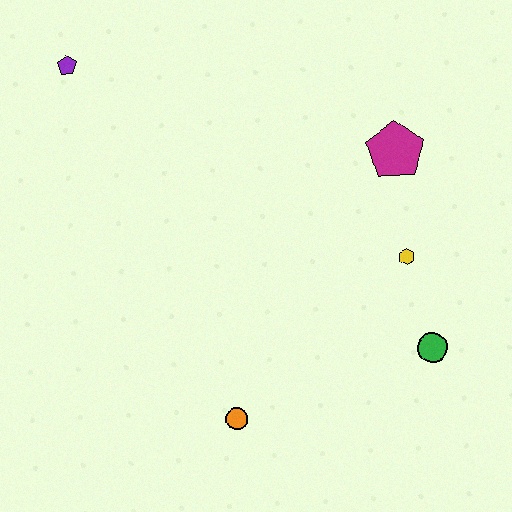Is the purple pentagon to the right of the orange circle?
No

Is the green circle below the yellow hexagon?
Yes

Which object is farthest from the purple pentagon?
The green circle is farthest from the purple pentagon.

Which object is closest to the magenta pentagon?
The yellow hexagon is closest to the magenta pentagon.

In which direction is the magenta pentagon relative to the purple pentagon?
The magenta pentagon is to the right of the purple pentagon.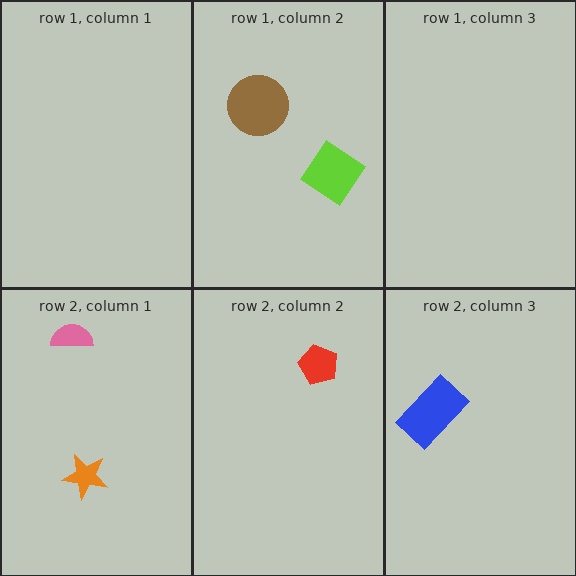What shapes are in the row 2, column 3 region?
The blue rectangle.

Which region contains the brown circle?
The row 1, column 2 region.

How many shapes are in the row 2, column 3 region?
1.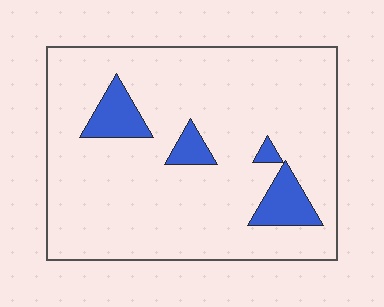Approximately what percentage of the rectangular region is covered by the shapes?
Approximately 10%.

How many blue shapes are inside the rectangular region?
4.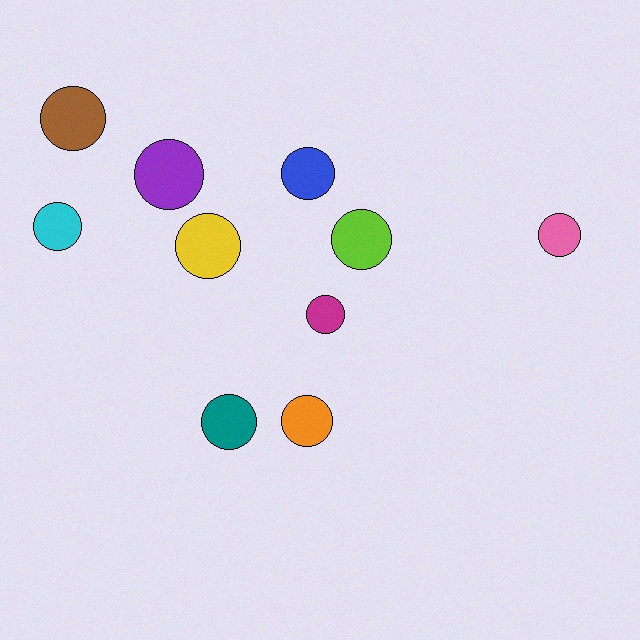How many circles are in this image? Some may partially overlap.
There are 10 circles.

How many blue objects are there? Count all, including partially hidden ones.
There is 1 blue object.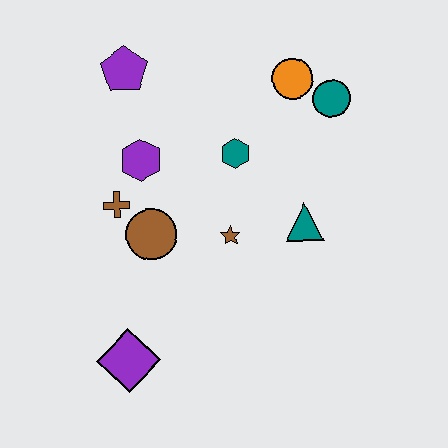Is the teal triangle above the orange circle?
No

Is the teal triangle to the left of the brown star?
No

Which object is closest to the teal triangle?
The brown star is closest to the teal triangle.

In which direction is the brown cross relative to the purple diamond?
The brown cross is above the purple diamond.